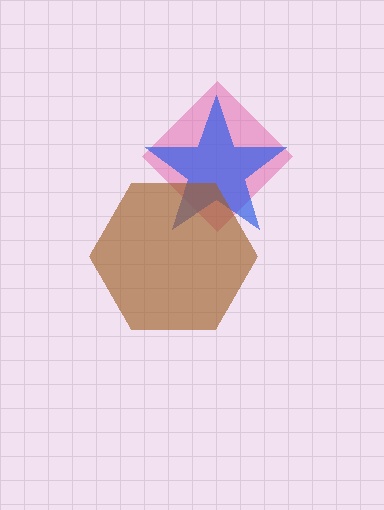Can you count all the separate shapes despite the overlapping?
Yes, there are 3 separate shapes.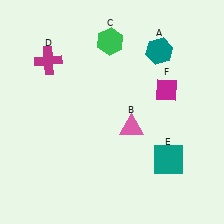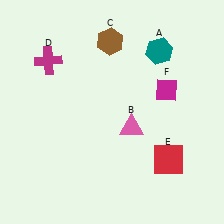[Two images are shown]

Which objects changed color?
C changed from green to brown. E changed from teal to red.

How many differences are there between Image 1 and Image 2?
There are 2 differences between the two images.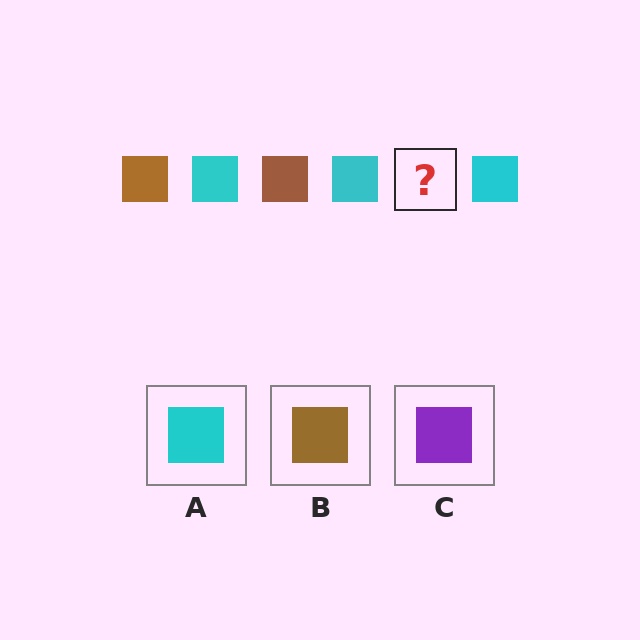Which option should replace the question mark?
Option B.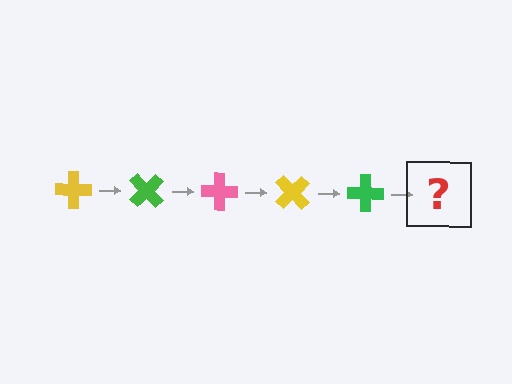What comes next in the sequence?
The next element should be a pink cross, rotated 225 degrees from the start.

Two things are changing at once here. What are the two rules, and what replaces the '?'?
The two rules are that it rotates 45 degrees each step and the color cycles through yellow, green, and pink. The '?' should be a pink cross, rotated 225 degrees from the start.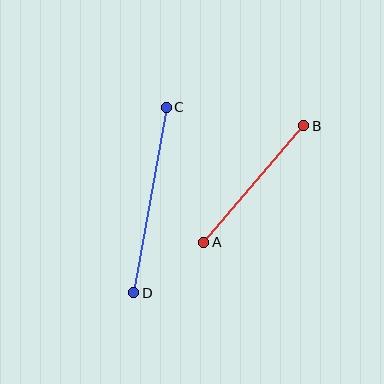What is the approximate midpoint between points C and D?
The midpoint is at approximately (150, 200) pixels.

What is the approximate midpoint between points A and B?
The midpoint is at approximately (254, 184) pixels.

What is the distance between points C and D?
The distance is approximately 188 pixels.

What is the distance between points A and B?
The distance is approximately 154 pixels.